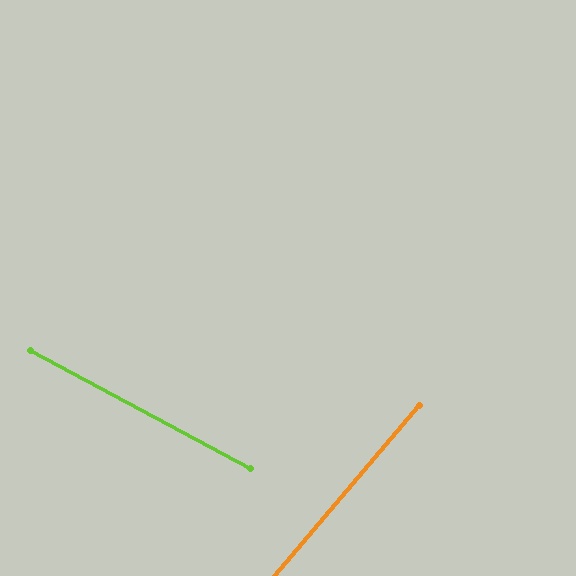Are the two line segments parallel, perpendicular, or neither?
Neither parallel nor perpendicular — they differ by about 78°.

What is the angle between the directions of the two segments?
Approximately 78 degrees.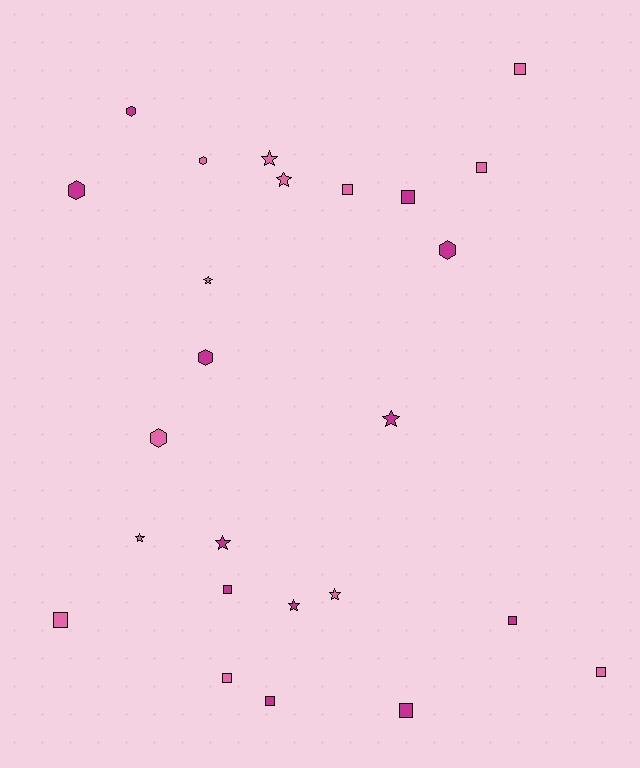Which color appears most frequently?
Pink, with 13 objects.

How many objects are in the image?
There are 25 objects.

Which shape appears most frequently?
Square, with 11 objects.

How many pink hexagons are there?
There are 2 pink hexagons.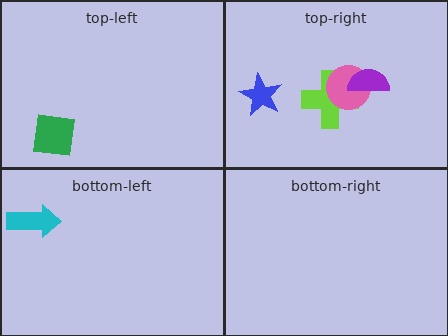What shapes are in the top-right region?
The blue star, the lime cross, the pink circle, the purple semicircle.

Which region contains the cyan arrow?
The bottom-left region.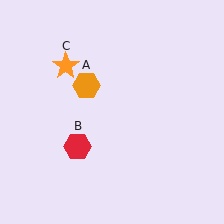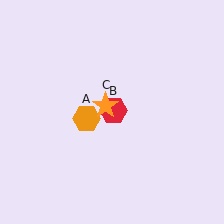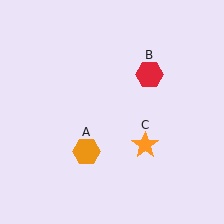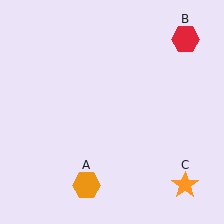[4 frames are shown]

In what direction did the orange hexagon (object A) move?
The orange hexagon (object A) moved down.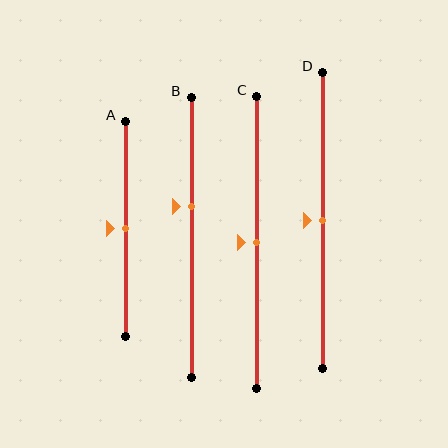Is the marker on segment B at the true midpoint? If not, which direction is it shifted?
No, the marker on segment B is shifted upward by about 11% of the segment length.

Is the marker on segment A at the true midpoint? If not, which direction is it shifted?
Yes, the marker on segment A is at the true midpoint.